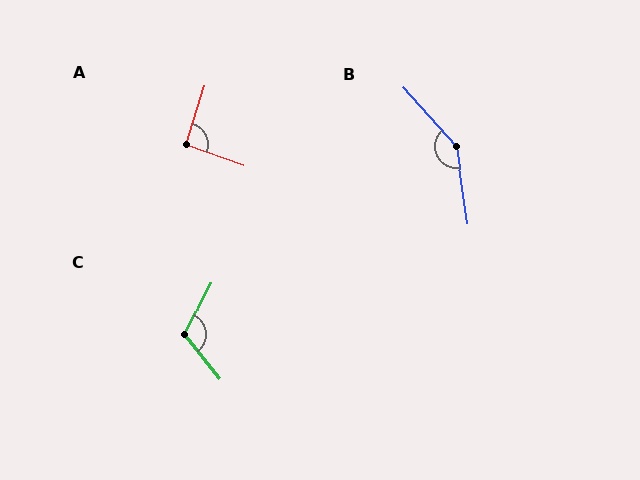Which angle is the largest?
B, at approximately 146 degrees.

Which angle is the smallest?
A, at approximately 91 degrees.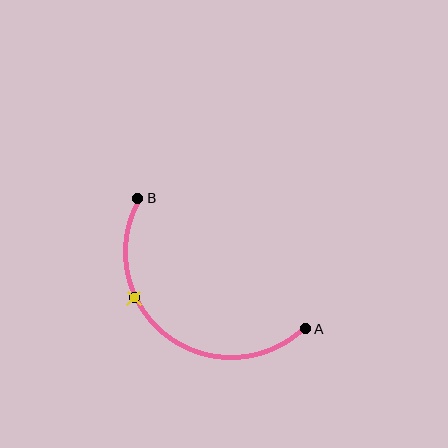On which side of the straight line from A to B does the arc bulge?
The arc bulges below and to the left of the straight line connecting A and B.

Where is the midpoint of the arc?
The arc midpoint is the point on the curve farthest from the straight line joining A and B. It sits below and to the left of that line.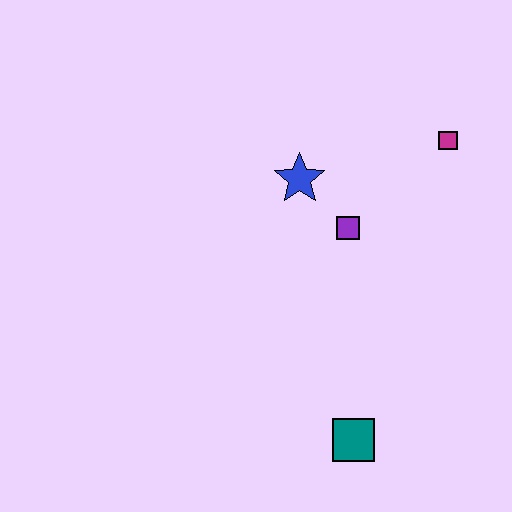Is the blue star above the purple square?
Yes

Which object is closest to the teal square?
The purple square is closest to the teal square.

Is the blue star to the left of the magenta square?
Yes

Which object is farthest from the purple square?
The teal square is farthest from the purple square.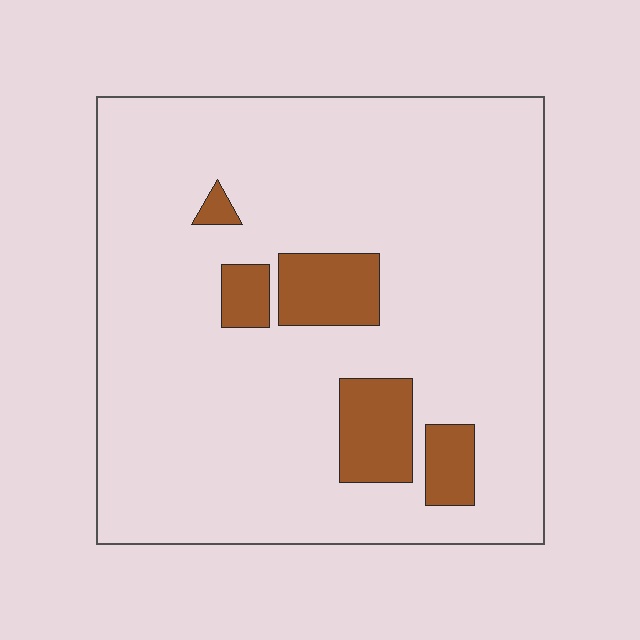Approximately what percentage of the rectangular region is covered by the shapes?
Approximately 10%.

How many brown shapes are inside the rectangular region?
5.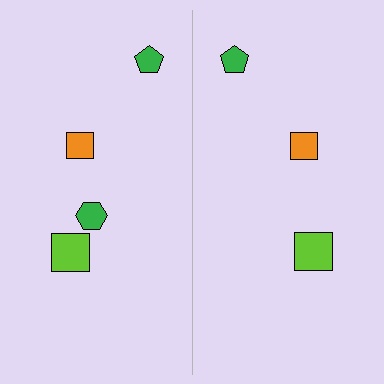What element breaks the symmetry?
A green hexagon is missing from the right side.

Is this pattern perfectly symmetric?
No, the pattern is not perfectly symmetric. A green hexagon is missing from the right side.